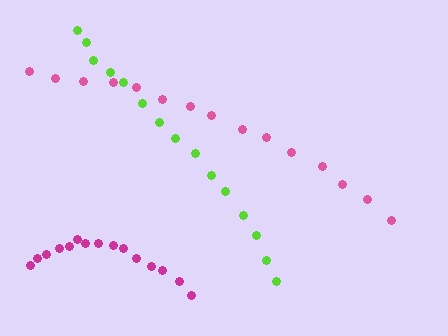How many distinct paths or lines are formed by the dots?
There are 3 distinct paths.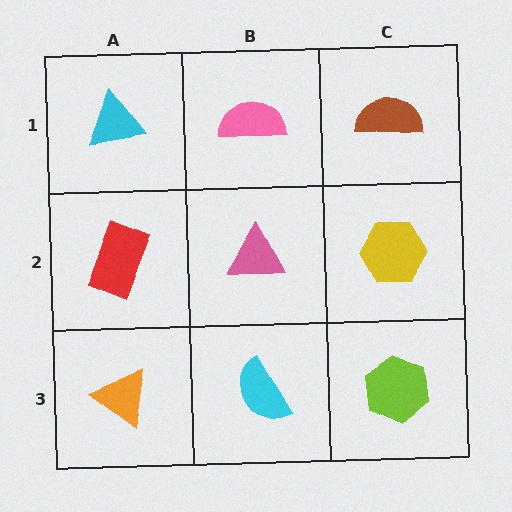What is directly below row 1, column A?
A red rectangle.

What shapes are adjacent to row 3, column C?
A yellow hexagon (row 2, column C), a cyan semicircle (row 3, column B).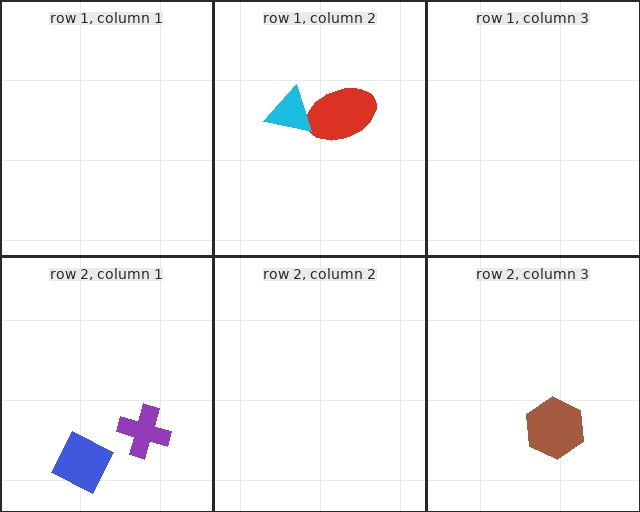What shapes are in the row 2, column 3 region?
The brown hexagon.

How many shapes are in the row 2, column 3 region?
1.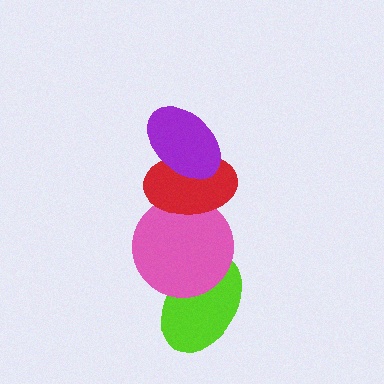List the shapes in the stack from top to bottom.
From top to bottom: the purple ellipse, the red ellipse, the pink circle, the lime ellipse.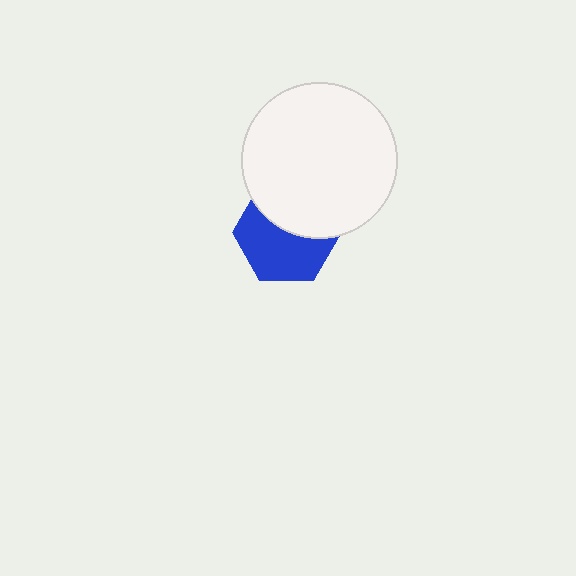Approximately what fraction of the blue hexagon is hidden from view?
Roughly 42% of the blue hexagon is hidden behind the white circle.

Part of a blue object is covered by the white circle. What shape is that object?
It is a hexagon.